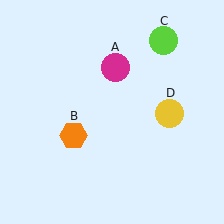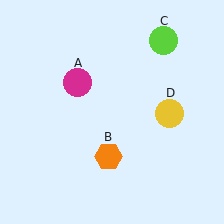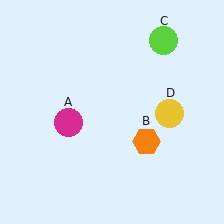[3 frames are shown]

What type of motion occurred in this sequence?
The magenta circle (object A), orange hexagon (object B) rotated counterclockwise around the center of the scene.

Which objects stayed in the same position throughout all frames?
Lime circle (object C) and yellow circle (object D) remained stationary.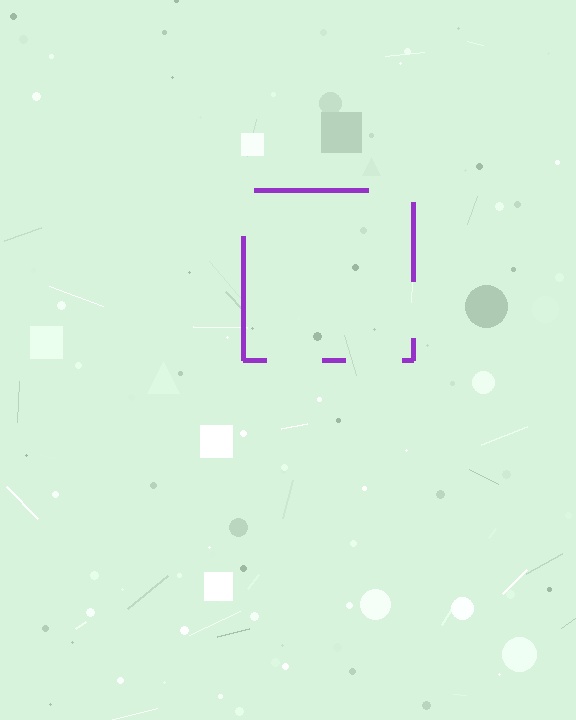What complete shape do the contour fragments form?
The contour fragments form a square.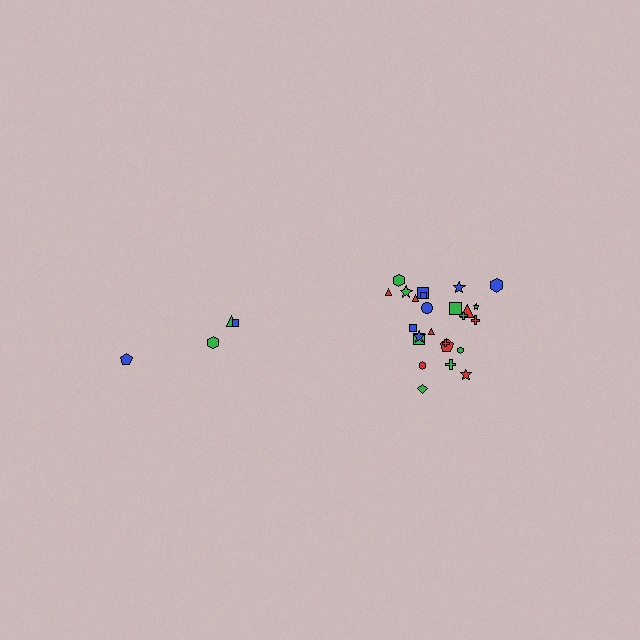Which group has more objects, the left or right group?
The right group.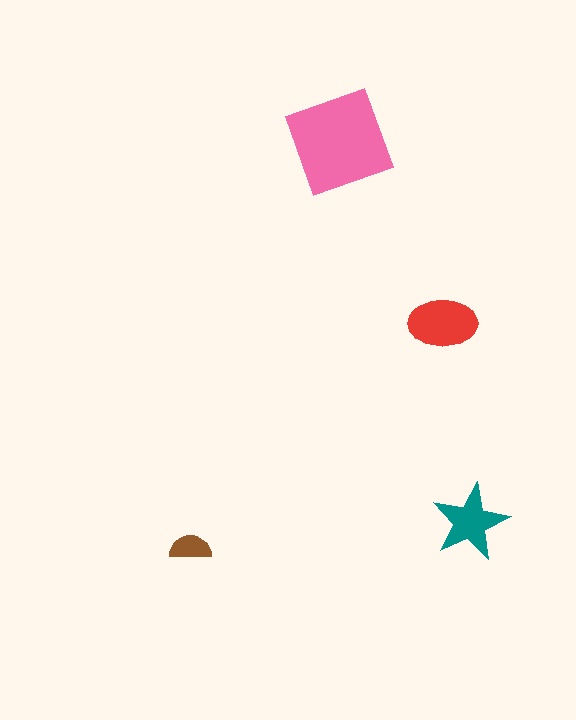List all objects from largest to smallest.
The pink square, the red ellipse, the teal star, the brown semicircle.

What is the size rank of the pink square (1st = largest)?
1st.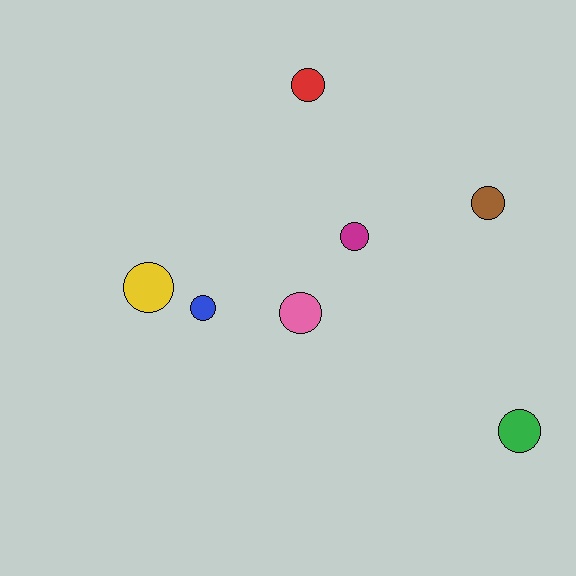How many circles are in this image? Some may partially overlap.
There are 7 circles.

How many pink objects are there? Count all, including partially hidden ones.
There is 1 pink object.